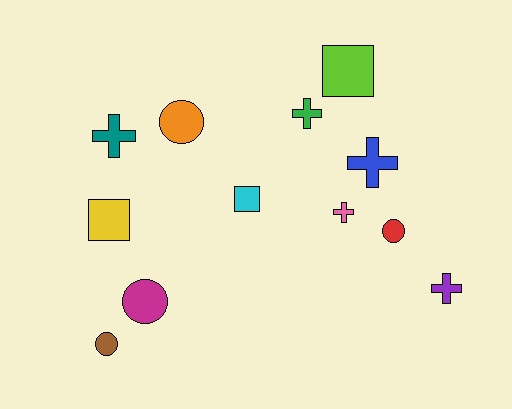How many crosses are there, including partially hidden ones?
There are 5 crosses.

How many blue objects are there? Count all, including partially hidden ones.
There is 1 blue object.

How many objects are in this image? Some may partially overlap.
There are 12 objects.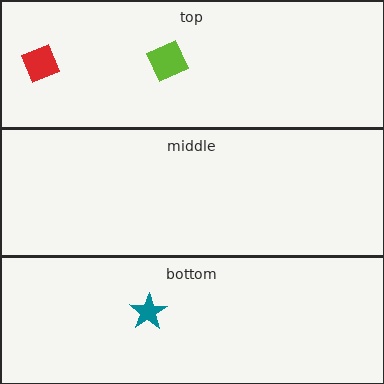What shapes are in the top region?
The lime square, the red diamond.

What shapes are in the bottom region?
The teal star.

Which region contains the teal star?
The bottom region.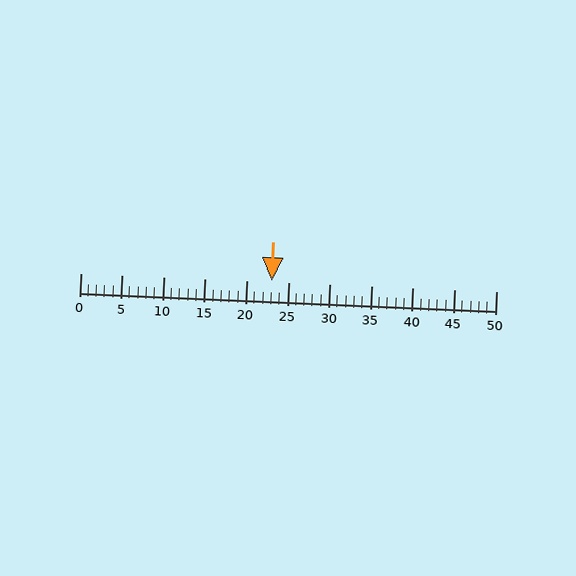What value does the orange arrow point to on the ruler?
The orange arrow points to approximately 23.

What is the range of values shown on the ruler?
The ruler shows values from 0 to 50.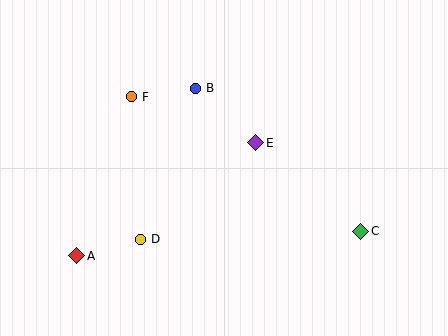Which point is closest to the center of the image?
Point E at (256, 143) is closest to the center.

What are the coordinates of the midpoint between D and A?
The midpoint between D and A is at (109, 247).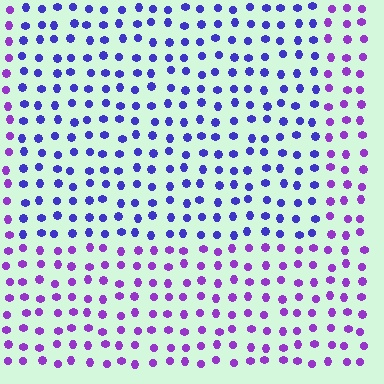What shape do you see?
I see a rectangle.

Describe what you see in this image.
The image is filled with small purple elements in a uniform arrangement. A rectangle-shaped region is visible where the elements are tinted to a slightly different hue, forming a subtle color boundary.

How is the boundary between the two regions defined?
The boundary is defined purely by a slight shift in hue (about 36 degrees). Spacing, size, and orientation are identical on both sides.